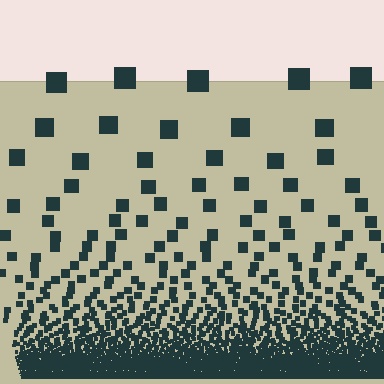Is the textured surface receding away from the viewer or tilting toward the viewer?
The surface appears to tilt toward the viewer. Texture elements get larger and sparser toward the top.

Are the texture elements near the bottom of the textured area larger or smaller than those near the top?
Smaller. The gradient is inverted — elements near the bottom are smaller and denser.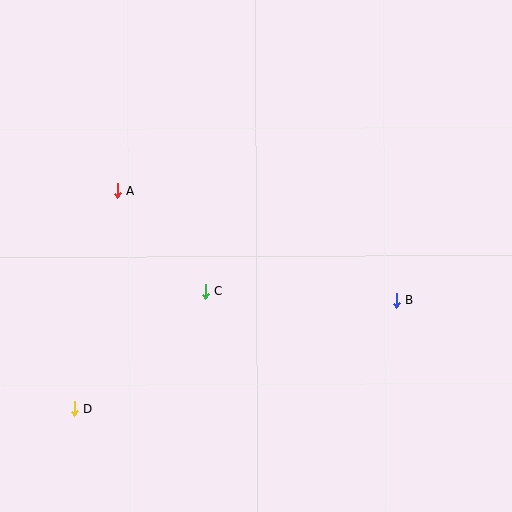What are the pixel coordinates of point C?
Point C is at (206, 291).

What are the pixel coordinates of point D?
Point D is at (74, 409).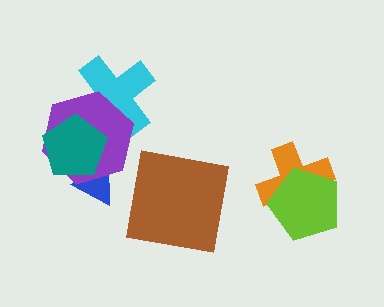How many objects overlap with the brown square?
0 objects overlap with the brown square.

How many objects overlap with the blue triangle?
2 objects overlap with the blue triangle.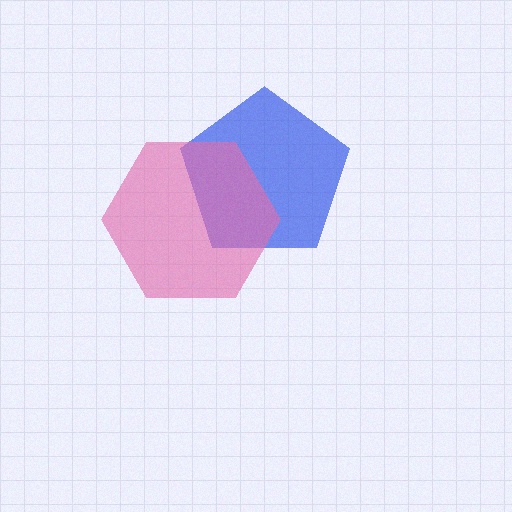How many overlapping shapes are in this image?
There are 2 overlapping shapes in the image.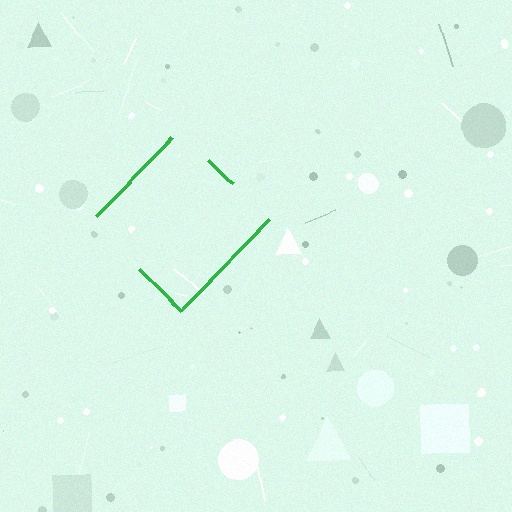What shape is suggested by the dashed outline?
The dashed outline suggests a diamond.